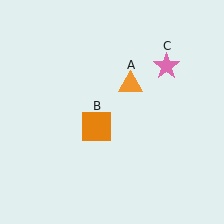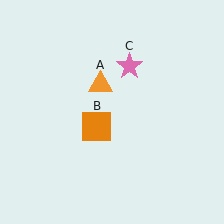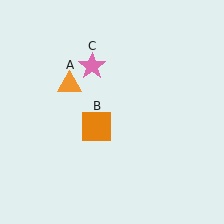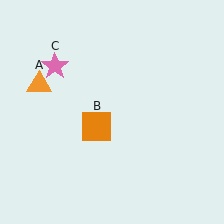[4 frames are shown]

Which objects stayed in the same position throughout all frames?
Orange square (object B) remained stationary.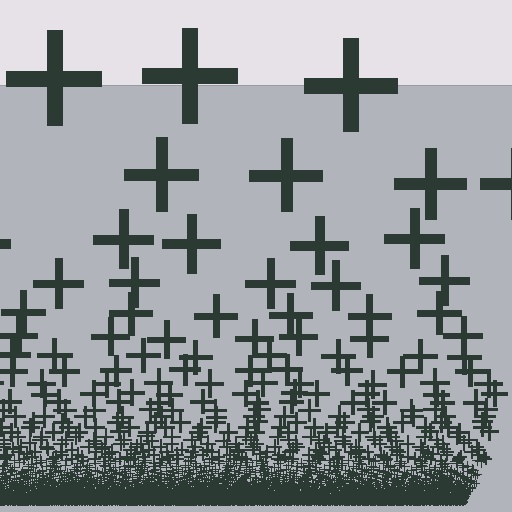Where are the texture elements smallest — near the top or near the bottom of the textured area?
Near the bottom.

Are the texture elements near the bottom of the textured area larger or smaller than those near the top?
Smaller. The gradient is inverted — elements near the bottom are smaller and denser.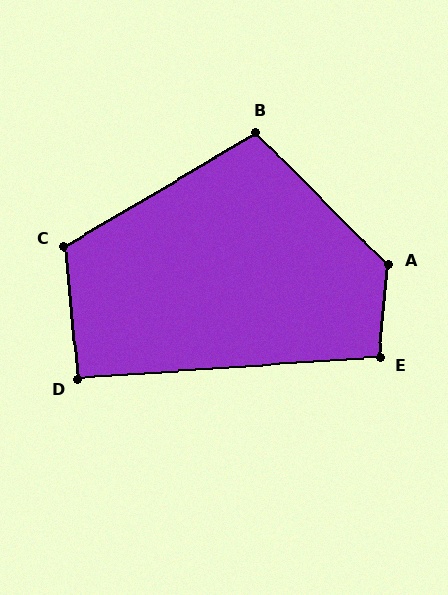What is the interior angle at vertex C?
Approximately 115 degrees (obtuse).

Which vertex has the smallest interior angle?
D, at approximately 92 degrees.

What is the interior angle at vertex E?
Approximately 99 degrees (obtuse).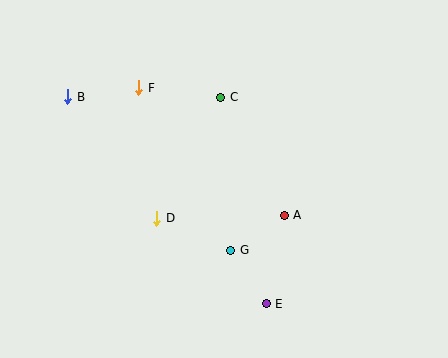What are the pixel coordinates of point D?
Point D is at (157, 218).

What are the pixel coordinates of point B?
Point B is at (68, 97).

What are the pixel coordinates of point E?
Point E is at (266, 304).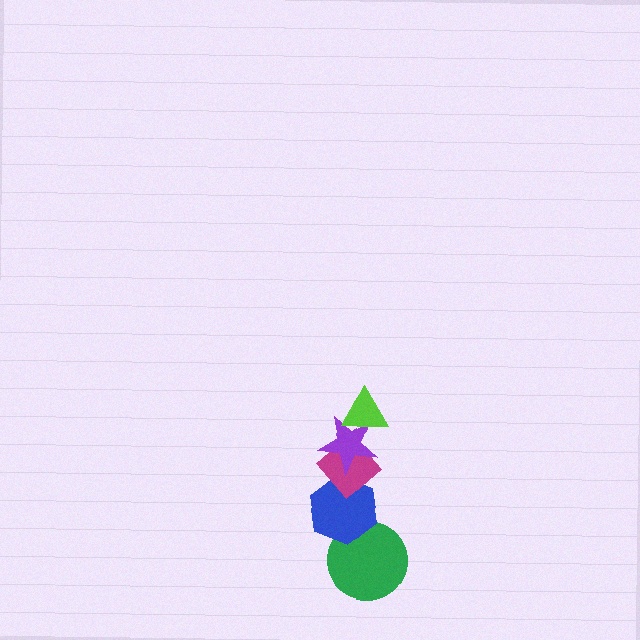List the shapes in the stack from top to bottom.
From top to bottom: the lime triangle, the purple star, the magenta diamond, the blue hexagon, the green circle.